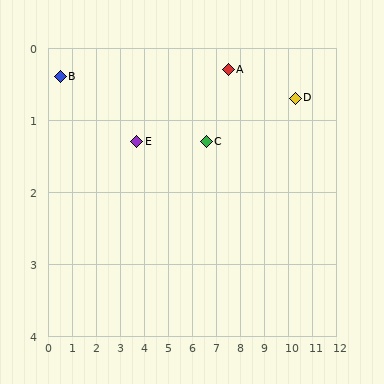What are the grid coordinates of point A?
Point A is at approximately (7.5, 0.3).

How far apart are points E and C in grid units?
Points E and C are about 2.9 grid units apart.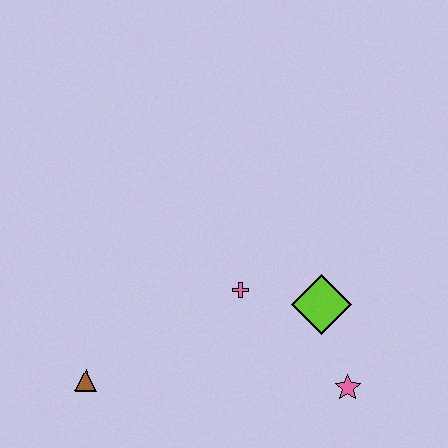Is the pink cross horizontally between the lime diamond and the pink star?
No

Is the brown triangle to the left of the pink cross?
Yes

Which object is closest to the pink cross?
The lime diamond is closest to the pink cross.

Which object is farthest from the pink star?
The brown triangle is farthest from the pink star.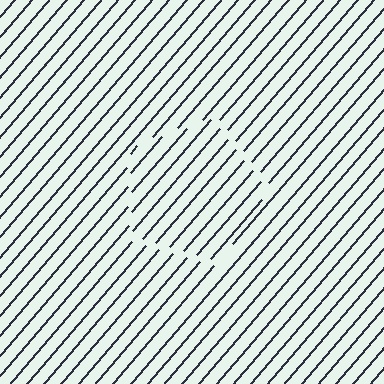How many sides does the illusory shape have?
5 sides — the line-ends trace a pentagon.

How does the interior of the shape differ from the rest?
The interior of the shape contains the same grating, shifted by half a period — the contour is defined by the phase discontinuity where line-ends from the inner and outer gratings abut.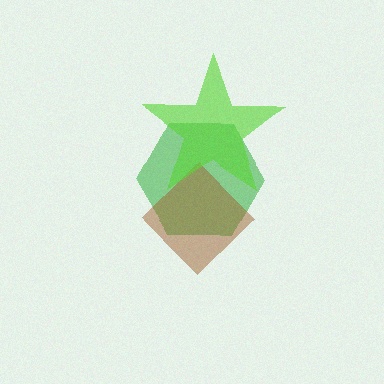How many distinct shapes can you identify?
There are 3 distinct shapes: a green hexagon, a brown diamond, a lime star.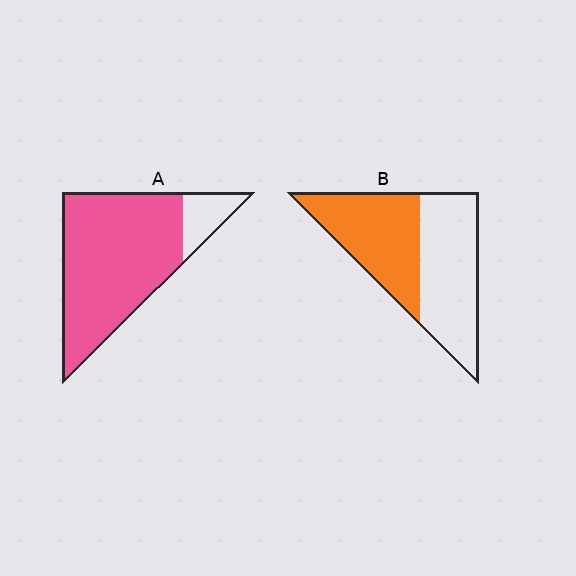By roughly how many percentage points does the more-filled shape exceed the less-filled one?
By roughly 40 percentage points (A over B).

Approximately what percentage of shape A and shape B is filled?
A is approximately 85% and B is approximately 50%.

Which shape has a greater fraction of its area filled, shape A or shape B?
Shape A.